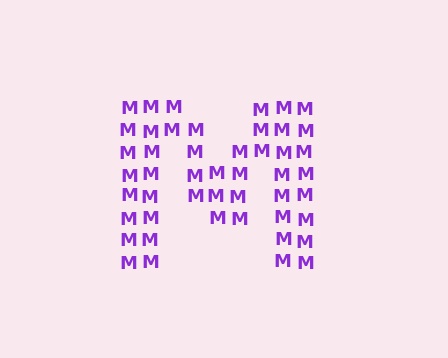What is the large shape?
The large shape is the letter M.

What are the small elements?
The small elements are letter M's.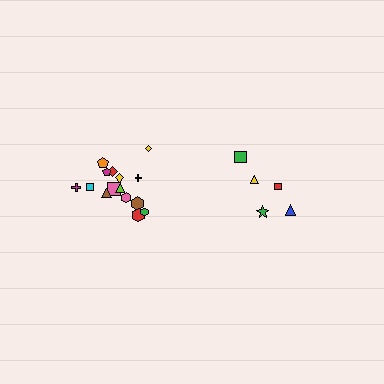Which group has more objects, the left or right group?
The left group.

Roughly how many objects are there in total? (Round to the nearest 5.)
Roughly 20 objects in total.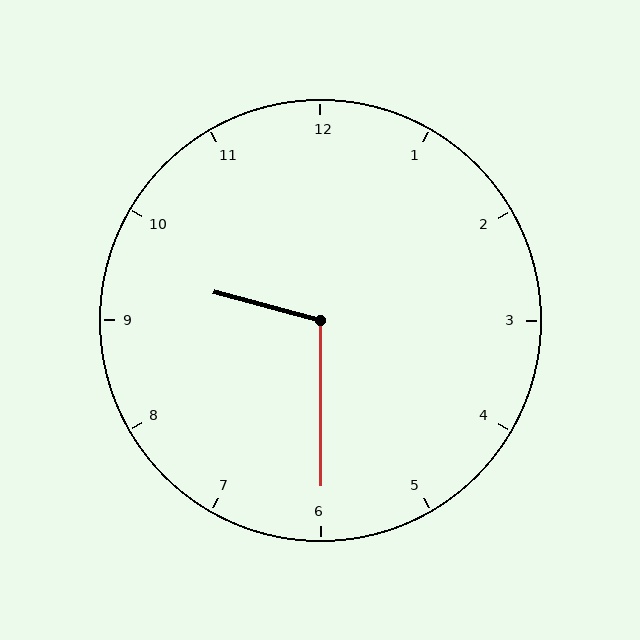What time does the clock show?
9:30.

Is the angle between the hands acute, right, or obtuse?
It is obtuse.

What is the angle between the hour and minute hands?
Approximately 105 degrees.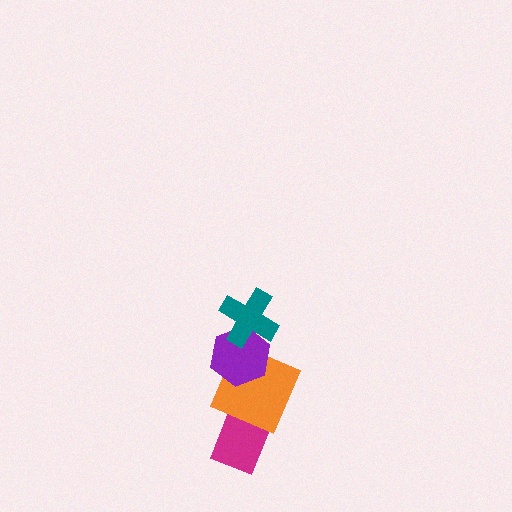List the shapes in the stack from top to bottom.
From top to bottom: the teal cross, the purple hexagon, the orange square, the magenta rectangle.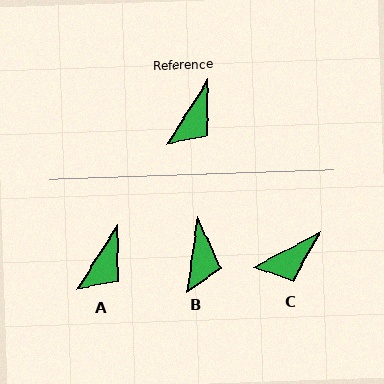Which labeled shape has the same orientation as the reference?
A.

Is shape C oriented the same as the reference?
No, it is off by about 30 degrees.